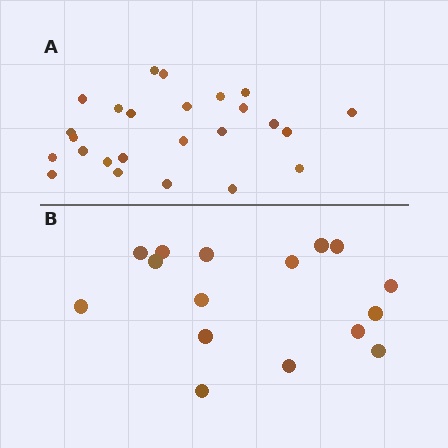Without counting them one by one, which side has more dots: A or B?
Region A (the top region) has more dots.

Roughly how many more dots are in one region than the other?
Region A has roughly 8 or so more dots than region B.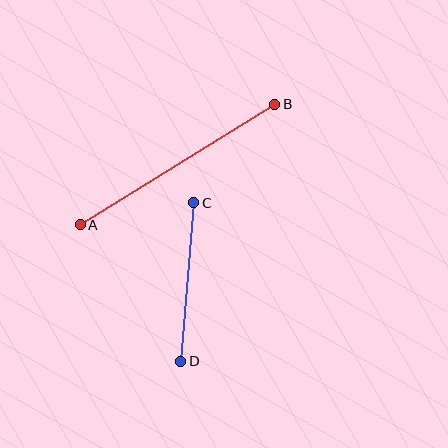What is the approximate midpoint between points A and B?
The midpoint is at approximately (178, 165) pixels.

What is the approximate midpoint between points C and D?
The midpoint is at approximately (187, 282) pixels.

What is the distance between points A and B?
The distance is approximately 229 pixels.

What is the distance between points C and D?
The distance is approximately 159 pixels.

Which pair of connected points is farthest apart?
Points A and B are farthest apart.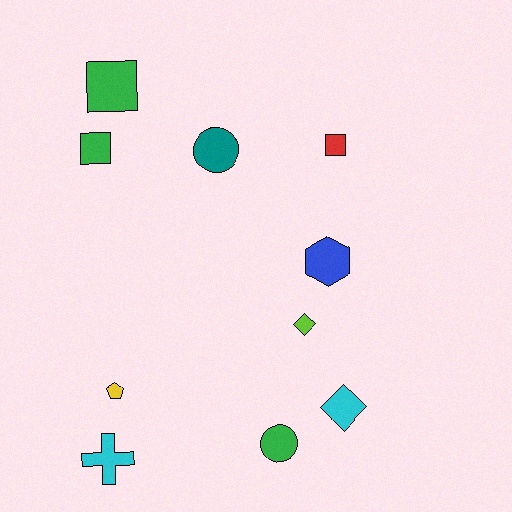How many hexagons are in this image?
There is 1 hexagon.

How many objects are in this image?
There are 10 objects.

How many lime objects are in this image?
There is 1 lime object.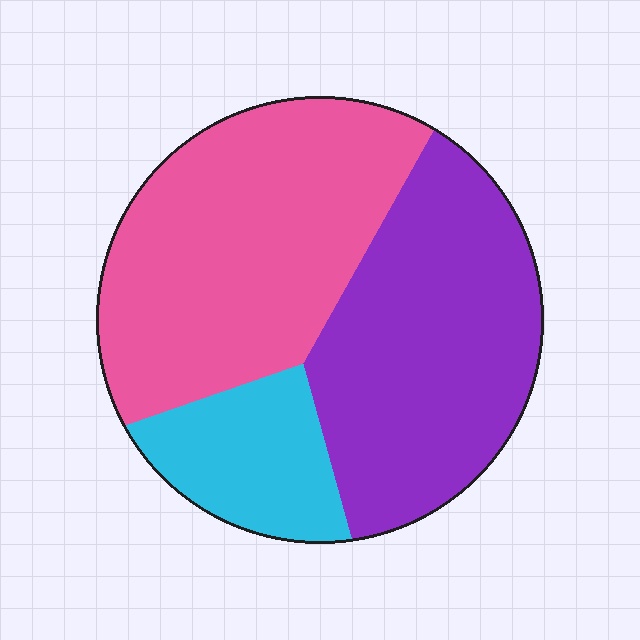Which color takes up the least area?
Cyan, at roughly 15%.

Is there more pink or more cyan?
Pink.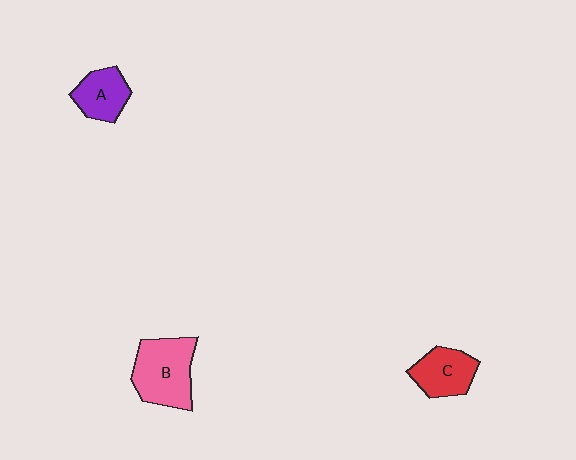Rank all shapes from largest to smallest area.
From largest to smallest: B (pink), C (red), A (purple).